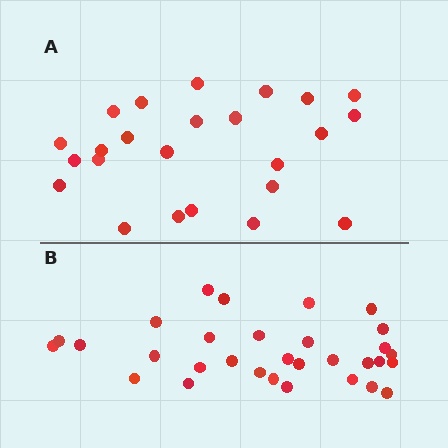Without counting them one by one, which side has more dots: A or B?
Region B (the bottom region) has more dots.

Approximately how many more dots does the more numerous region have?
Region B has roughly 8 or so more dots than region A.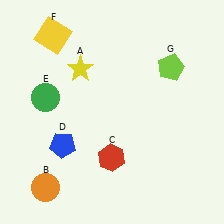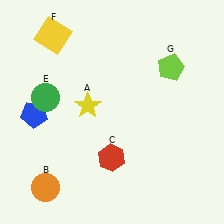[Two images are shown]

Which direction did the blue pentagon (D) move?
The blue pentagon (D) moved up.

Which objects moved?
The objects that moved are: the yellow star (A), the blue pentagon (D).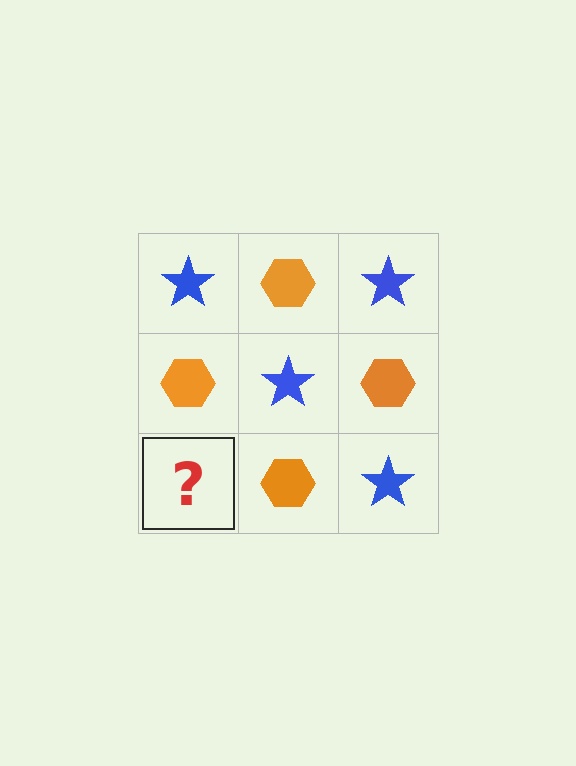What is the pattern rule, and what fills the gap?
The rule is that it alternates blue star and orange hexagon in a checkerboard pattern. The gap should be filled with a blue star.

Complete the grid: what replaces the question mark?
The question mark should be replaced with a blue star.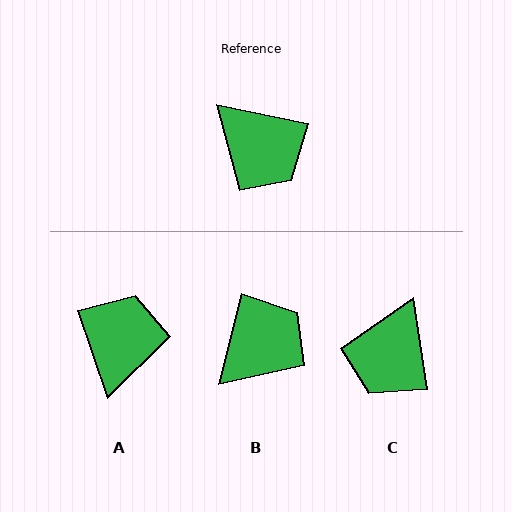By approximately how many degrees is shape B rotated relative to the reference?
Approximately 87 degrees counter-clockwise.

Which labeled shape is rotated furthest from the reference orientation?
A, about 120 degrees away.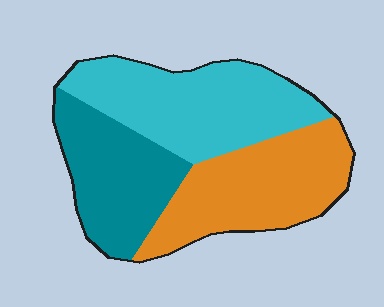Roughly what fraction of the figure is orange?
Orange covers around 35% of the figure.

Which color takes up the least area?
Teal, at roughly 30%.